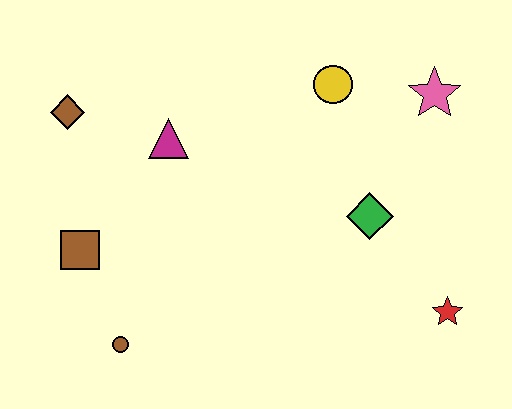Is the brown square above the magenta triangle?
No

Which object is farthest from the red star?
The brown diamond is farthest from the red star.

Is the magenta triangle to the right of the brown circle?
Yes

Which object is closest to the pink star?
The yellow circle is closest to the pink star.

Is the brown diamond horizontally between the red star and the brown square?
No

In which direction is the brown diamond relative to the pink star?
The brown diamond is to the left of the pink star.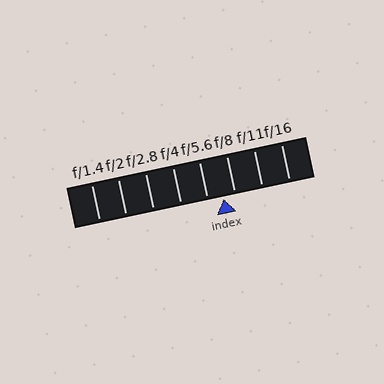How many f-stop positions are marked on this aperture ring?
There are 8 f-stop positions marked.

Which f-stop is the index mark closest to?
The index mark is closest to f/8.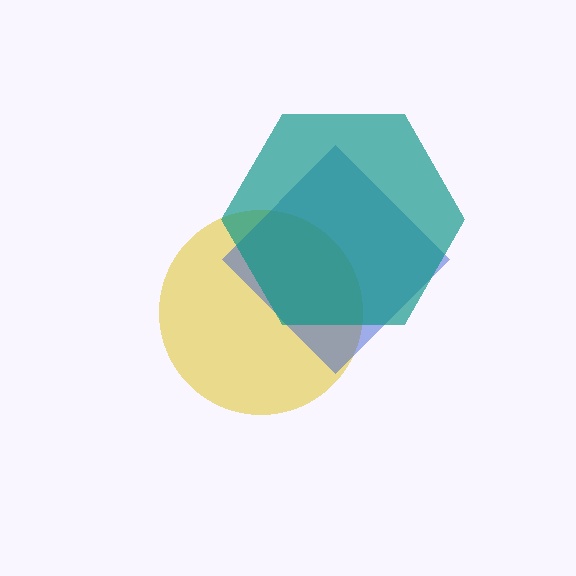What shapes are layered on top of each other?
The layered shapes are: a yellow circle, a blue diamond, a teal hexagon.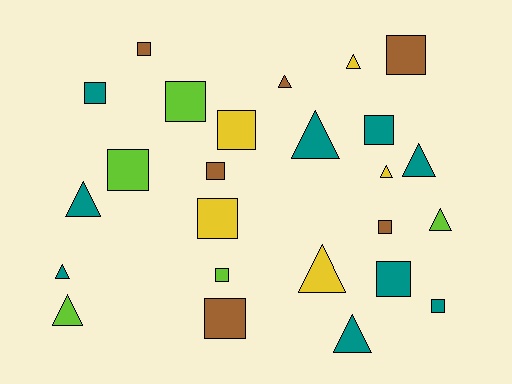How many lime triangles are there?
There are 2 lime triangles.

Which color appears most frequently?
Teal, with 9 objects.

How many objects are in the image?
There are 25 objects.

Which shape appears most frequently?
Square, with 14 objects.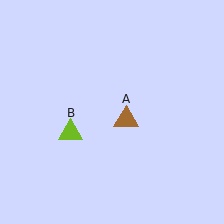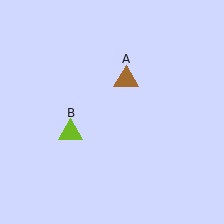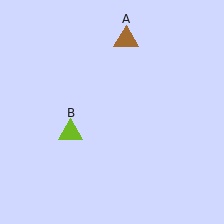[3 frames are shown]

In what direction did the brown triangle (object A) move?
The brown triangle (object A) moved up.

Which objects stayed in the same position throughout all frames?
Lime triangle (object B) remained stationary.